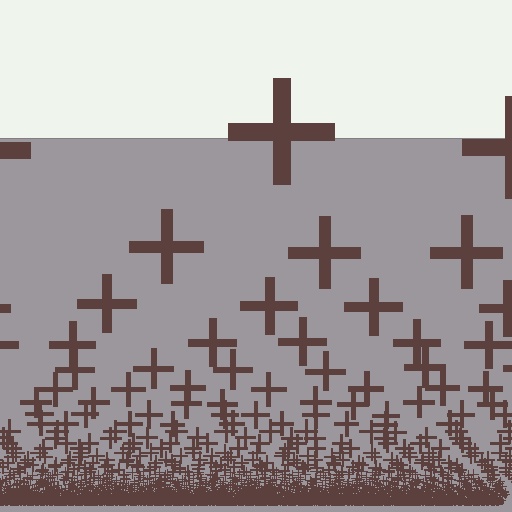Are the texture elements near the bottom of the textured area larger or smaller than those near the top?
Smaller. The gradient is inverted — elements near the bottom are smaller and denser.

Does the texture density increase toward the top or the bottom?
Density increases toward the bottom.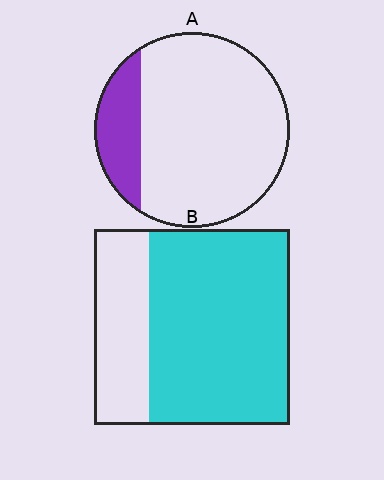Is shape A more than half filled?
No.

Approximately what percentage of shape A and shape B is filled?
A is approximately 20% and B is approximately 70%.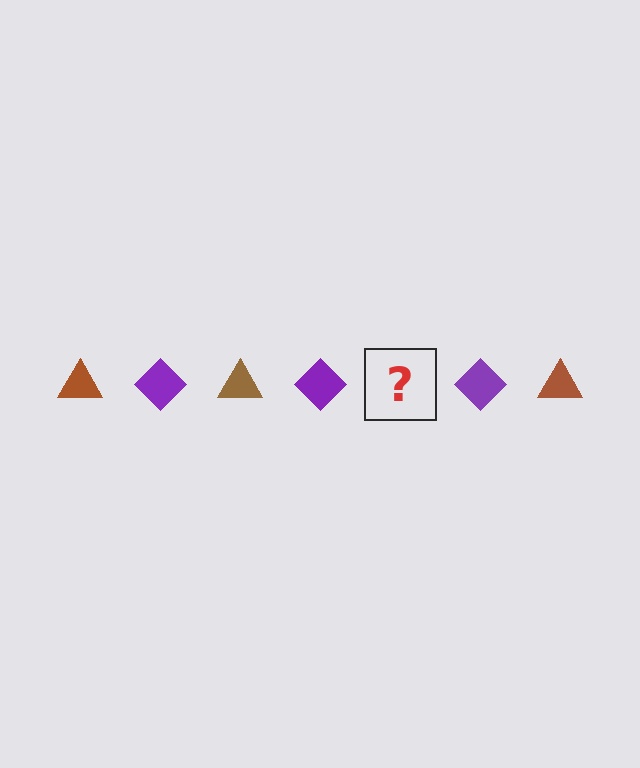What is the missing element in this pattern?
The missing element is a brown triangle.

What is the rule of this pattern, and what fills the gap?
The rule is that the pattern alternates between brown triangle and purple diamond. The gap should be filled with a brown triangle.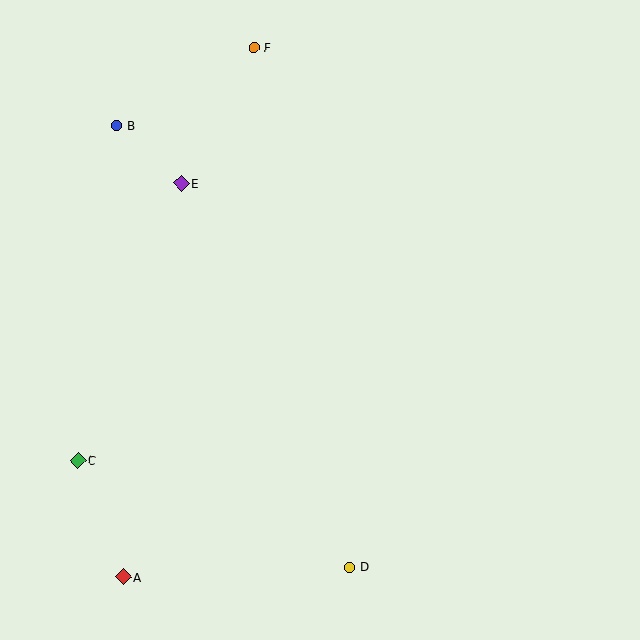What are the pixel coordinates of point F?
Point F is at (254, 47).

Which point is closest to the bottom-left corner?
Point A is closest to the bottom-left corner.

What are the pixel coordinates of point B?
Point B is at (116, 126).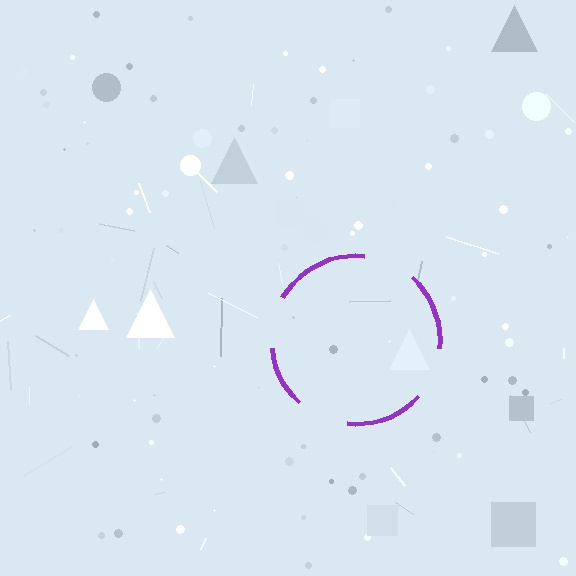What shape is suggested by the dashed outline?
The dashed outline suggests a circle.